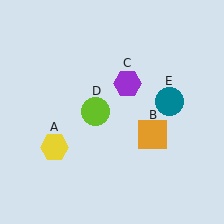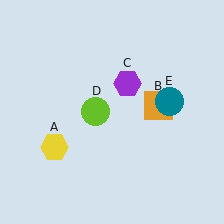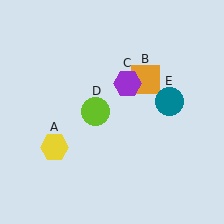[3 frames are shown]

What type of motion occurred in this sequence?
The orange square (object B) rotated counterclockwise around the center of the scene.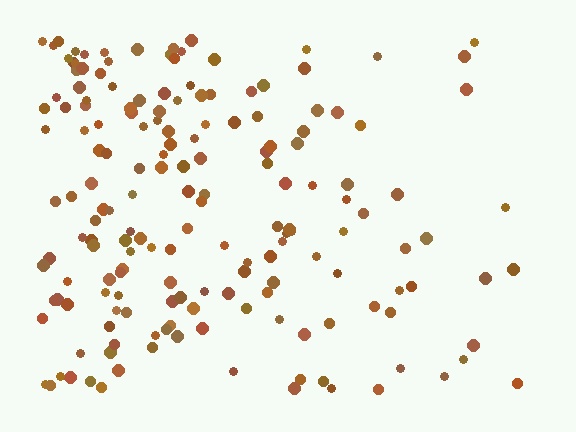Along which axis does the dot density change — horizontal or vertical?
Horizontal.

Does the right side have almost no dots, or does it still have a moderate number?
Still a moderate number, just noticeably fewer than the left.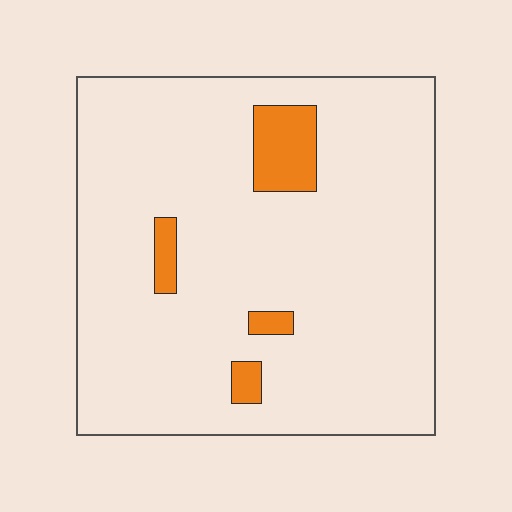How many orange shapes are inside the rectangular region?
4.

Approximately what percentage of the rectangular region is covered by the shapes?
Approximately 10%.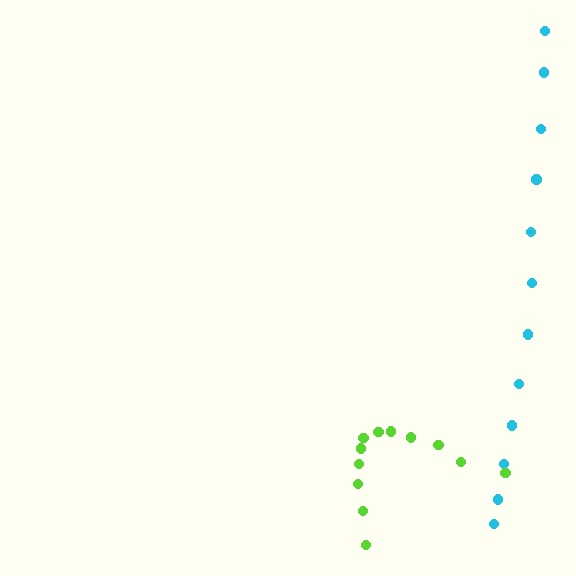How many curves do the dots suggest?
There are 2 distinct paths.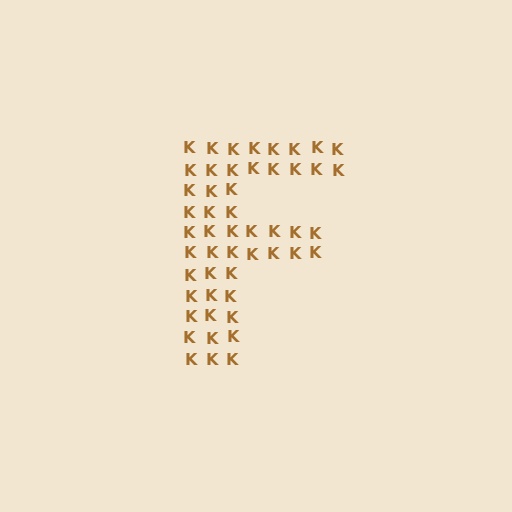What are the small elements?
The small elements are letter K's.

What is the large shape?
The large shape is the letter F.